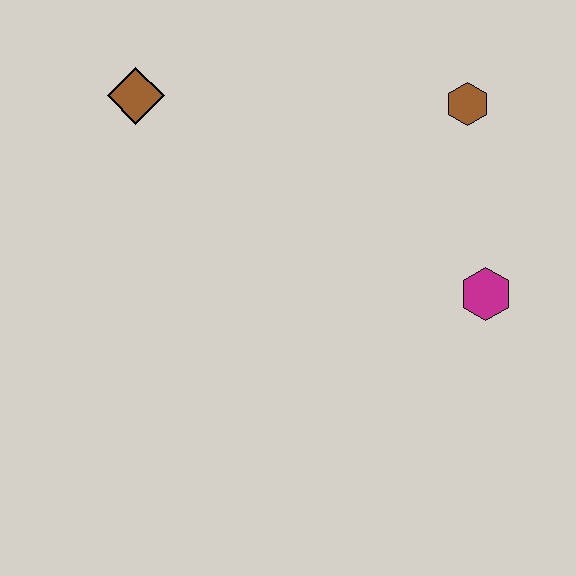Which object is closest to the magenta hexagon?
The brown hexagon is closest to the magenta hexagon.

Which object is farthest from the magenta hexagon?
The brown diamond is farthest from the magenta hexagon.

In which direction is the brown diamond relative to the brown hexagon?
The brown diamond is to the left of the brown hexagon.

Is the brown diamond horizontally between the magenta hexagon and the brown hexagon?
No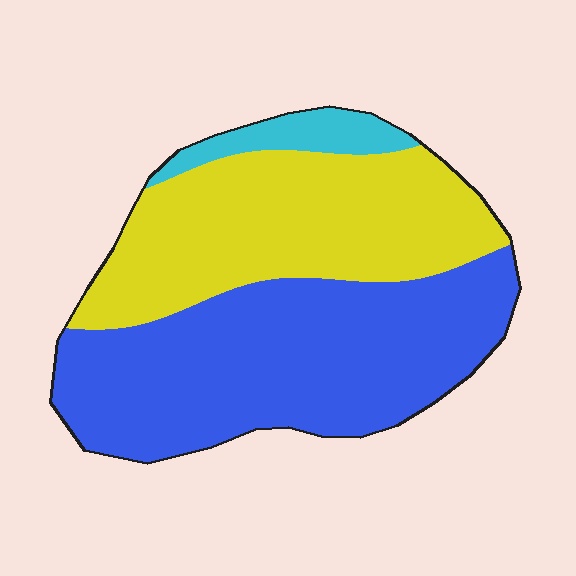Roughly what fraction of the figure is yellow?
Yellow takes up about two fifths (2/5) of the figure.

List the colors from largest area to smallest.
From largest to smallest: blue, yellow, cyan.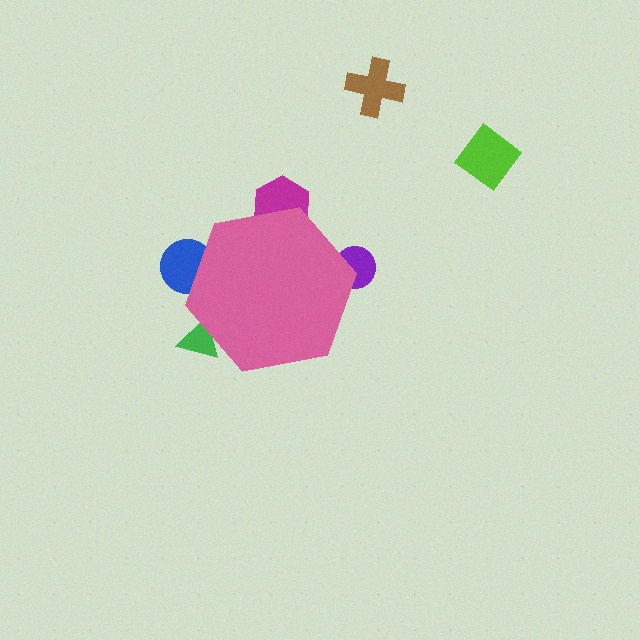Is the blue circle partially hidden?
Yes, the blue circle is partially hidden behind the pink hexagon.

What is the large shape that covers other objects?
A pink hexagon.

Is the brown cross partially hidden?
No, the brown cross is fully visible.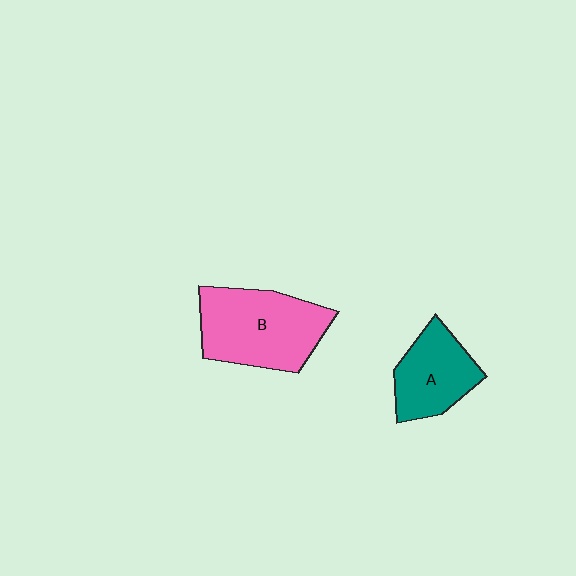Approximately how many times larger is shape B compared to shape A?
Approximately 1.5 times.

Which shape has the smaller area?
Shape A (teal).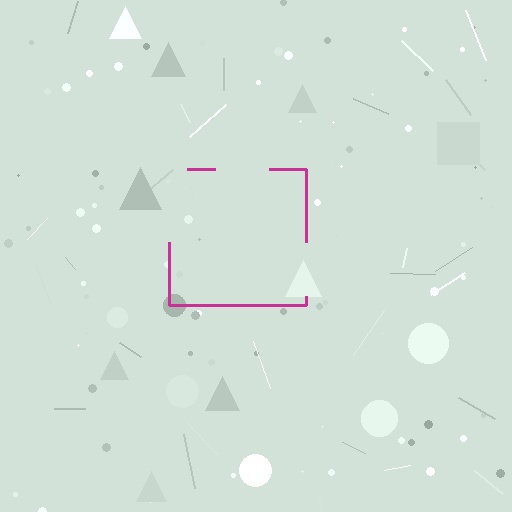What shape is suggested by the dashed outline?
The dashed outline suggests a square.